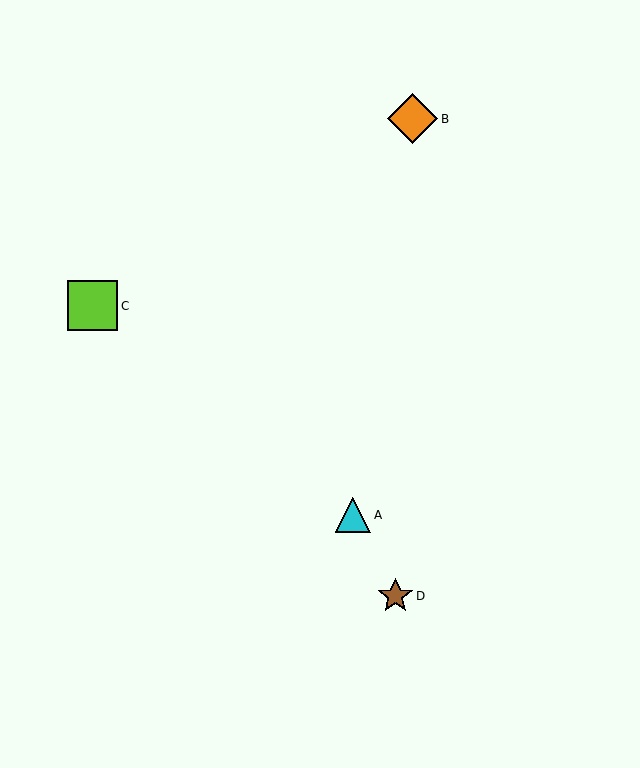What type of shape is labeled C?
Shape C is a lime square.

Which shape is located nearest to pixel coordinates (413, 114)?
The orange diamond (labeled B) at (413, 119) is nearest to that location.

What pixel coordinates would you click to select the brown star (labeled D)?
Click at (395, 596) to select the brown star D.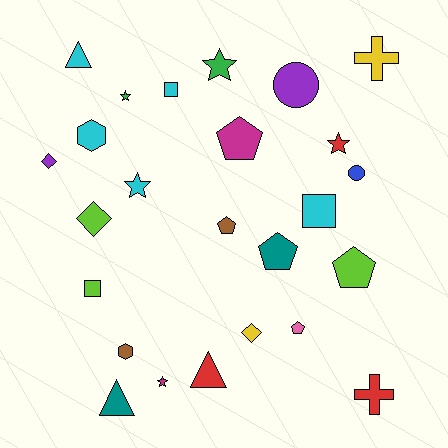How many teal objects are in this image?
There are 2 teal objects.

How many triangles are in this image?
There are 3 triangles.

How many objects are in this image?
There are 25 objects.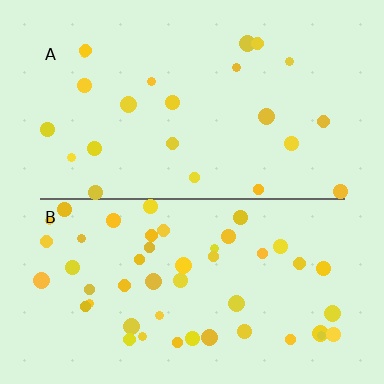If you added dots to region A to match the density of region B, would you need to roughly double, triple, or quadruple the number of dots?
Approximately double.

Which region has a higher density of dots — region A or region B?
B (the bottom).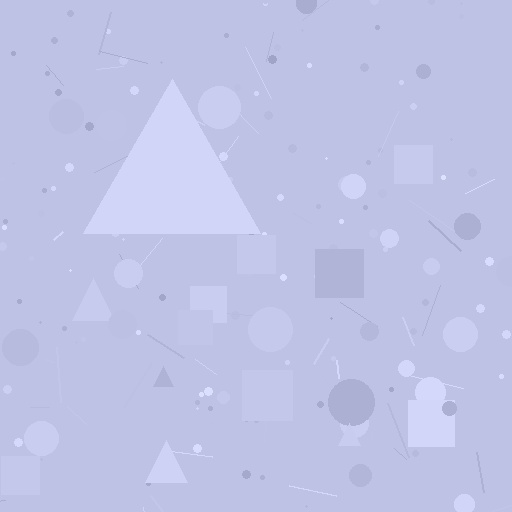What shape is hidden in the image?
A triangle is hidden in the image.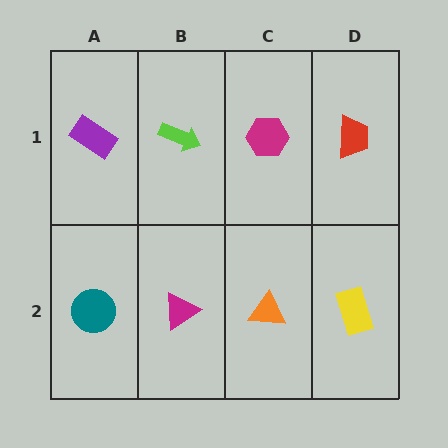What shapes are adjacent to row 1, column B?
A magenta triangle (row 2, column B), a purple rectangle (row 1, column A), a magenta hexagon (row 1, column C).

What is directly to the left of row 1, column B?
A purple rectangle.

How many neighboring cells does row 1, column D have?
2.